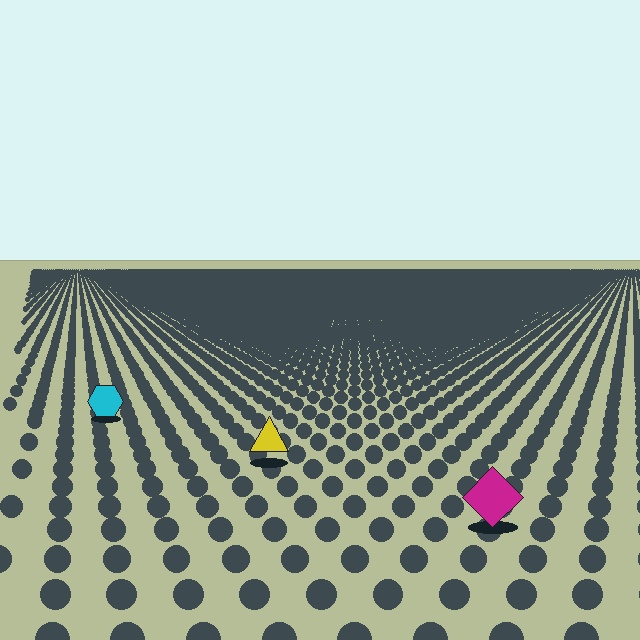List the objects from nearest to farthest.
From nearest to farthest: the magenta diamond, the yellow triangle, the cyan hexagon.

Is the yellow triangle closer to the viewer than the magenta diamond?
No. The magenta diamond is closer — you can tell from the texture gradient: the ground texture is coarser near it.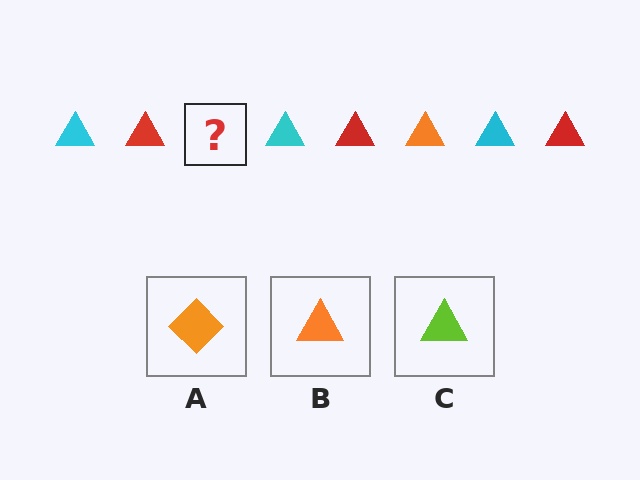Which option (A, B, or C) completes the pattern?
B.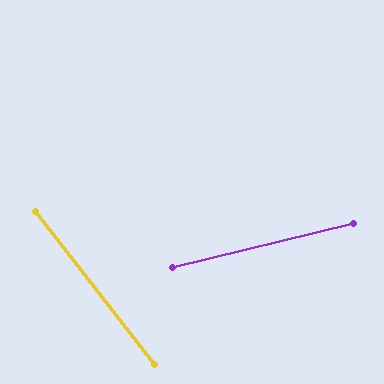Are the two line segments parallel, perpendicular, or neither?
Neither parallel nor perpendicular — they differ by about 66°.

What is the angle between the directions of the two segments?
Approximately 66 degrees.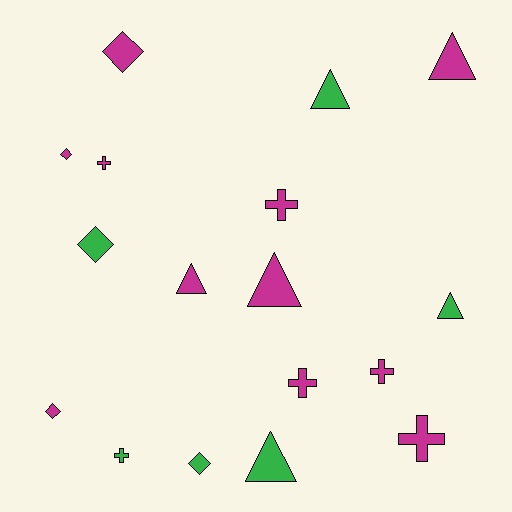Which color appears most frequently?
Magenta, with 11 objects.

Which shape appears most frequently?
Cross, with 6 objects.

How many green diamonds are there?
There are 2 green diamonds.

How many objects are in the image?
There are 17 objects.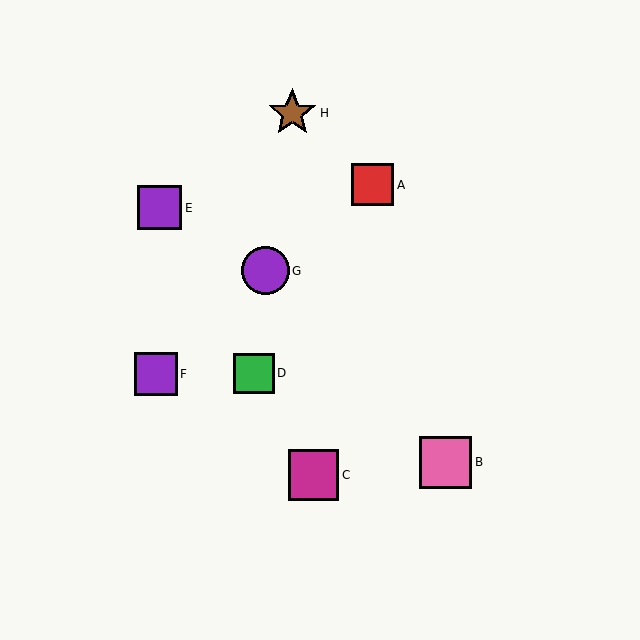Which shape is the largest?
The pink square (labeled B) is the largest.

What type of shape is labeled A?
Shape A is a red square.